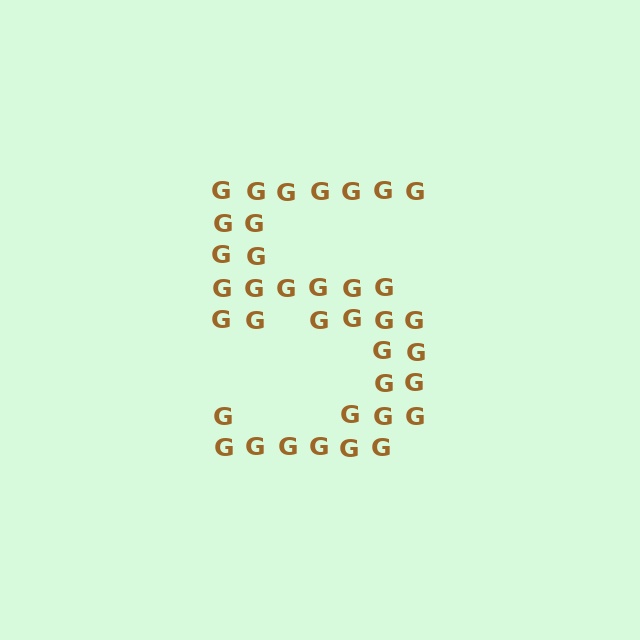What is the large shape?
The large shape is the digit 5.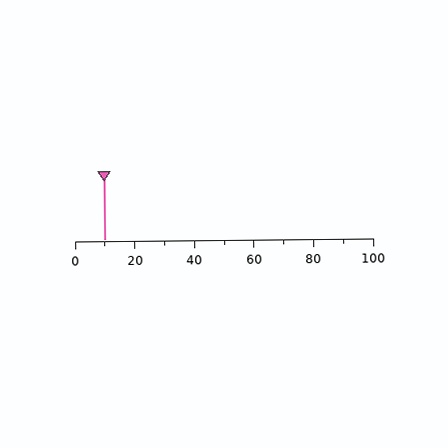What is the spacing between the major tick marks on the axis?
The major ticks are spaced 20 apart.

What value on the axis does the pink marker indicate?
The marker indicates approximately 10.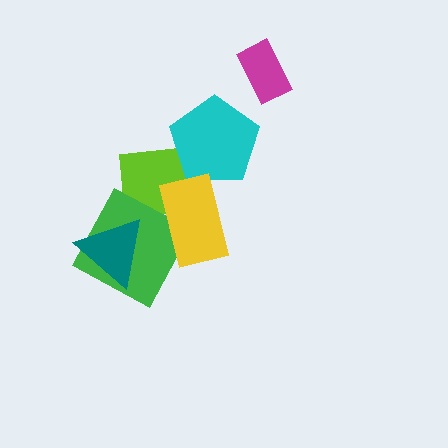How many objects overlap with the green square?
3 objects overlap with the green square.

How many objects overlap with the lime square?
3 objects overlap with the lime square.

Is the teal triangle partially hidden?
No, no other shape covers it.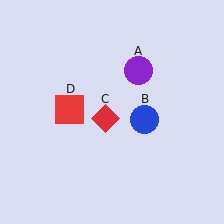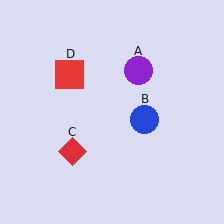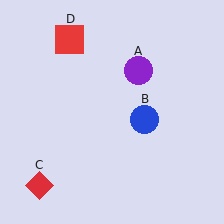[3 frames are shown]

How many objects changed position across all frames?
2 objects changed position: red diamond (object C), red square (object D).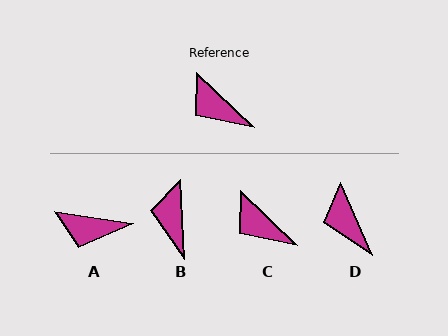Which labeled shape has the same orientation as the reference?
C.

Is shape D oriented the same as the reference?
No, it is off by about 22 degrees.